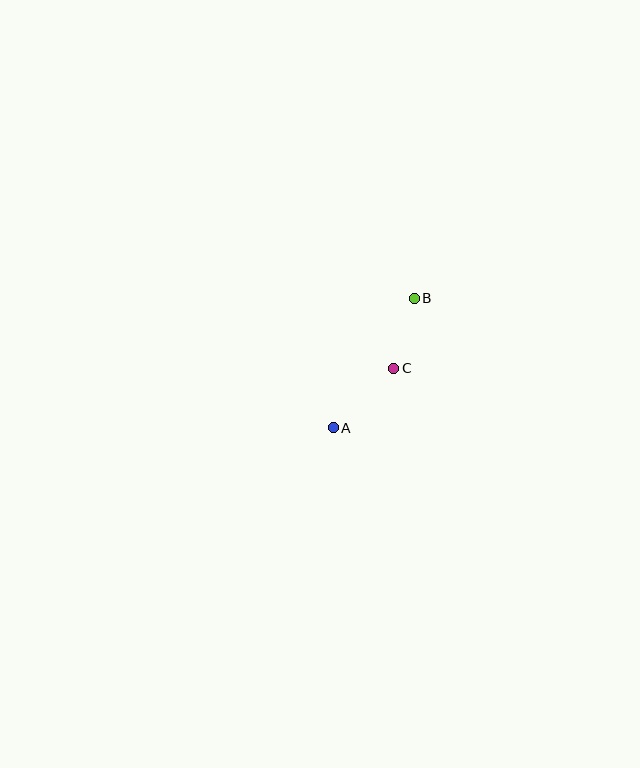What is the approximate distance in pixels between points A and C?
The distance between A and C is approximately 84 pixels.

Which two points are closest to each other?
Points B and C are closest to each other.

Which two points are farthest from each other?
Points A and B are farthest from each other.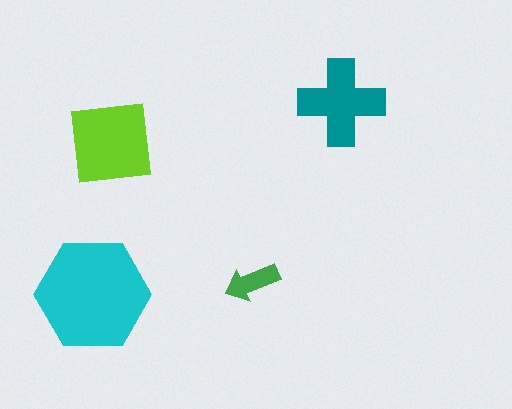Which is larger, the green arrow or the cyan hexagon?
The cyan hexagon.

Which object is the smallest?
The green arrow.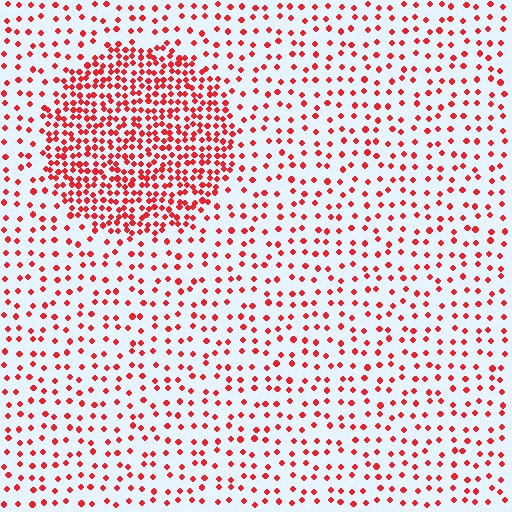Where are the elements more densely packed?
The elements are more densely packed inside the circle boundary.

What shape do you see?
I see a circle.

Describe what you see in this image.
The image contains small red elements arranged at two different densities. A circle-shaped region is visible where the elements are more densely packed than the surrounding area.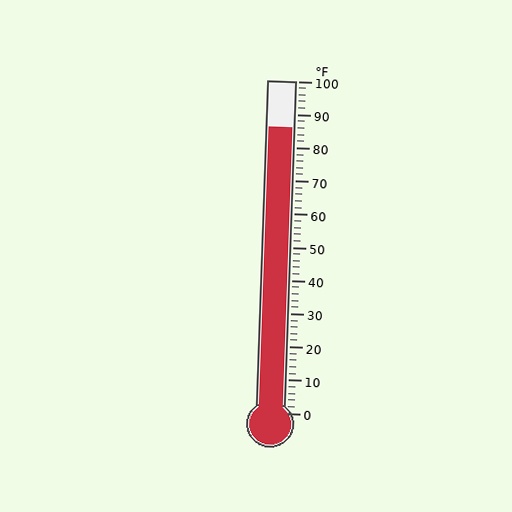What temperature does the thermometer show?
The thermometer shows approximately 86°F.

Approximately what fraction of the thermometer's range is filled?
The thermometer is filled to approximately 85% of its range.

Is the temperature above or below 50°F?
The temperature is above 50°F.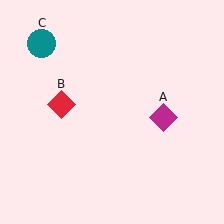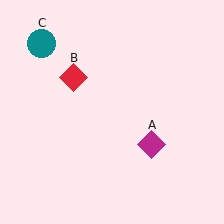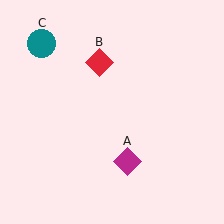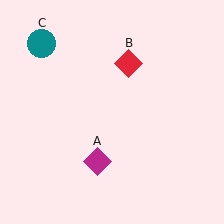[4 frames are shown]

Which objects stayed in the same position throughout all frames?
Teal circle (object C) remained stationary.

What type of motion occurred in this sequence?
The magenta diamond (object A), red diamond (object B) rotated clockwise around the center of the scene.